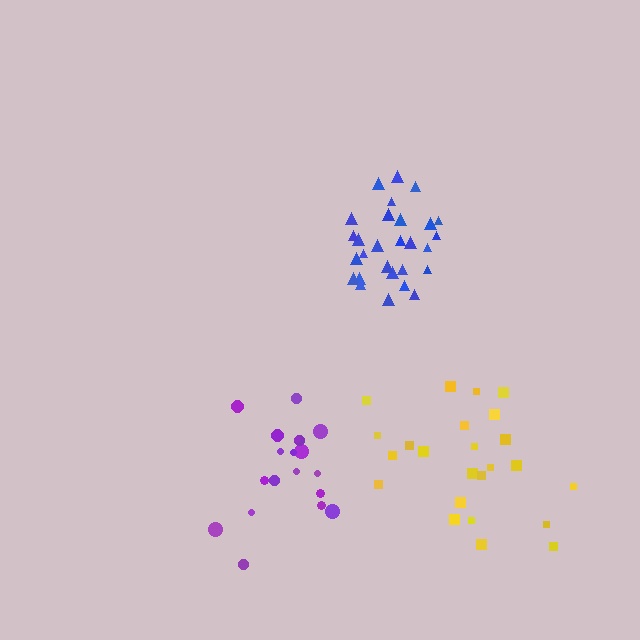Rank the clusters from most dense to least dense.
blue, purple, yellow.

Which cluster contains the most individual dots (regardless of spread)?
Blue (28).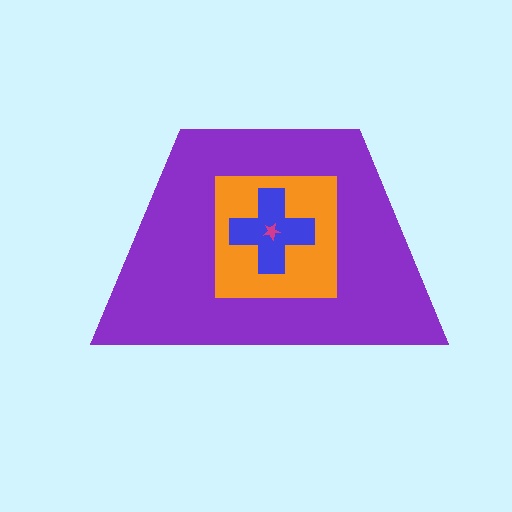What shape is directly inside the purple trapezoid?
The orange square.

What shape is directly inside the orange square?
The blue cross.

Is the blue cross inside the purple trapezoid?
Yes.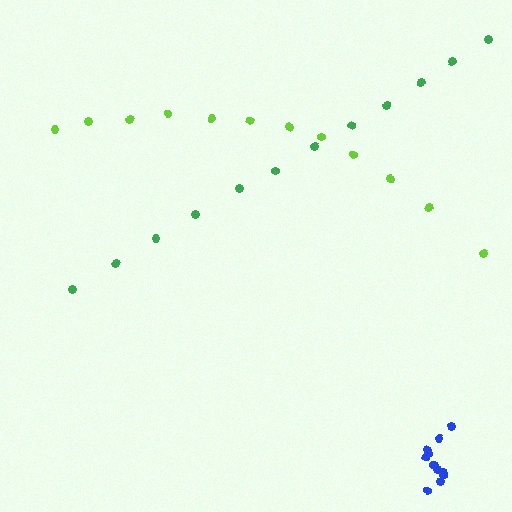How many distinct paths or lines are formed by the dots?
There are 3 distinct paths.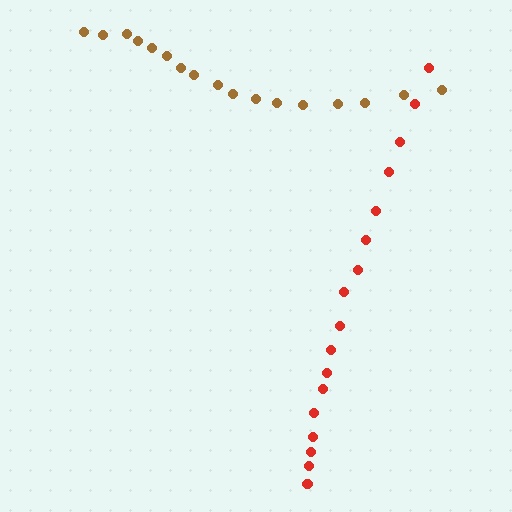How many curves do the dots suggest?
There are 2 distinct paths.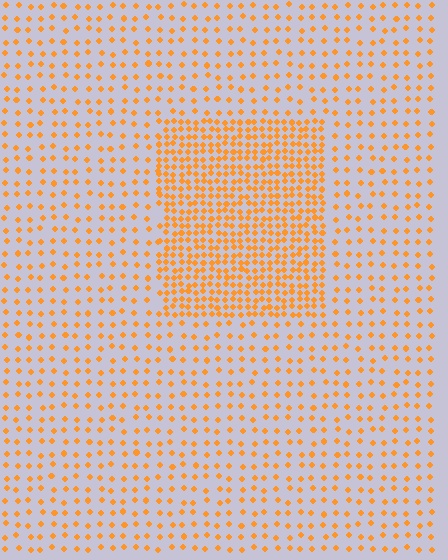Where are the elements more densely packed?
The elements are more densely packed inside the rectangle boundary.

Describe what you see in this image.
The image contains small orange elements arranged at two different densities. A rectangle-shaped region is visible where the elements are more densely packed than the surrounding area.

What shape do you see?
I see a rectangle.